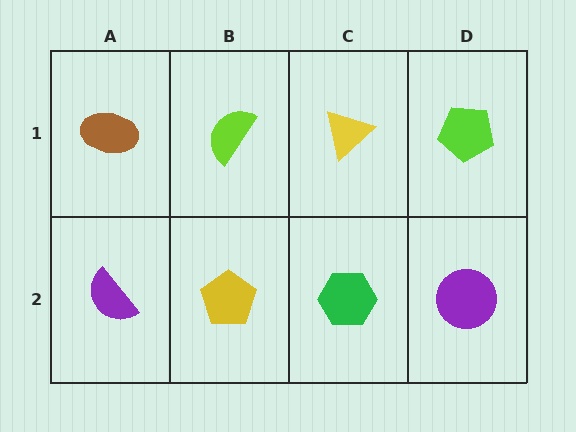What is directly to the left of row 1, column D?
A yellow triangle.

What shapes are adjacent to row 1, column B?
A yellow pentagon (row 2, column B), a brown ellipse (row 1, column A), a yellow triangle (row 1, column C).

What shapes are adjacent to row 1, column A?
A purple semicircle (row 2, column A), a lime semicircle (row 1, column B).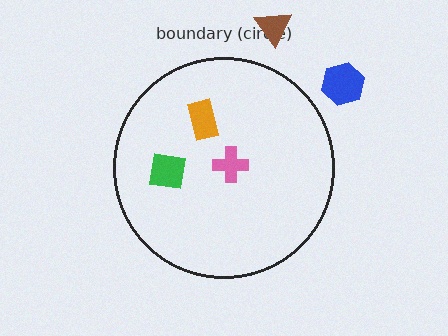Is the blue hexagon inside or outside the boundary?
Outside.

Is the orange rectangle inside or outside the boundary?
Inside.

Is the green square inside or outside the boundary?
Inside.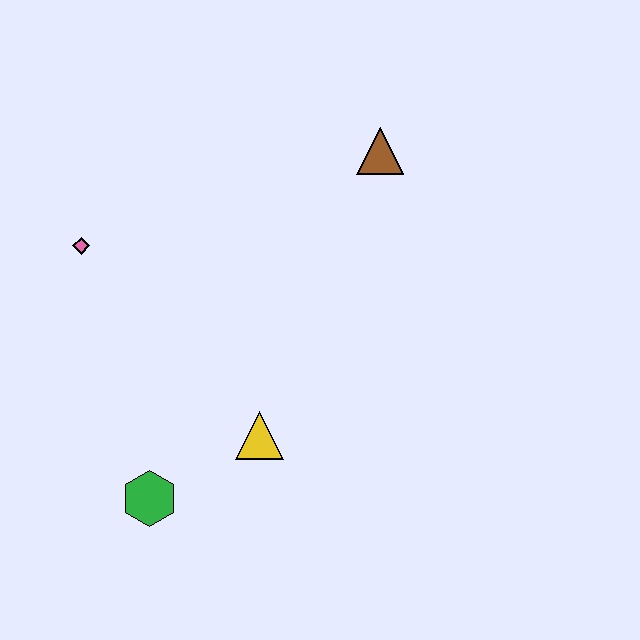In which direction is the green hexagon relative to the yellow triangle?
The green hexagon is to the left of the yellow triangle.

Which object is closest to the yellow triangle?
The green hexagon is closest to the yellow triangle.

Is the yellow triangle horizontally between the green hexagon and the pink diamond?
No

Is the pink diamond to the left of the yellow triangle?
Yes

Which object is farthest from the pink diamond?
The brown triangle is farthest from the pink diamond.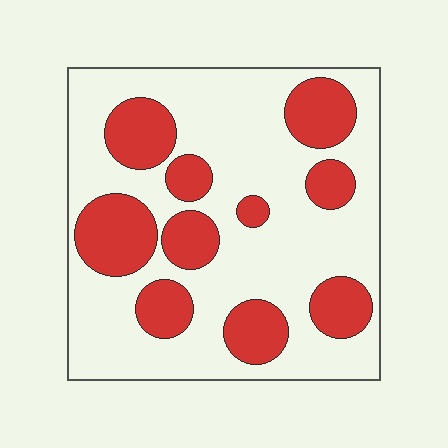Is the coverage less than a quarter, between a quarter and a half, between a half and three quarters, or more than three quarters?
Between a quarter and a half.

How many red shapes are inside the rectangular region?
10.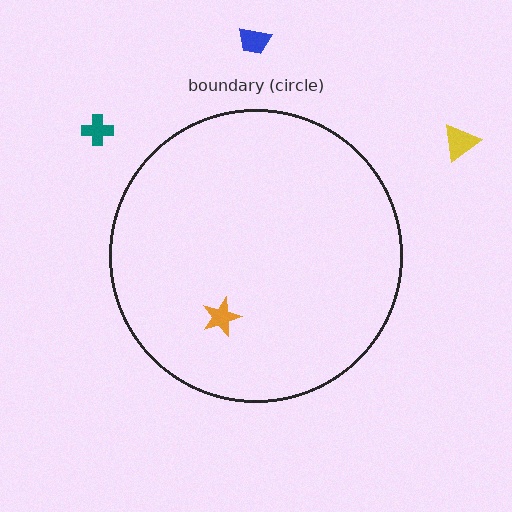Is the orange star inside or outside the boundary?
Inside.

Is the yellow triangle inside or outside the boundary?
Outside.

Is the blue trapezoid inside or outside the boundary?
Outside.